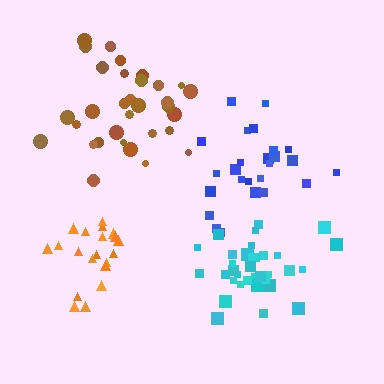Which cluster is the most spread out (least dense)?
Blue.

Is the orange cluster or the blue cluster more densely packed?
Orange.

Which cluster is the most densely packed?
Cyan.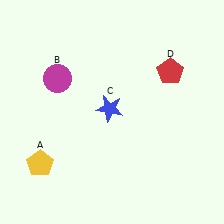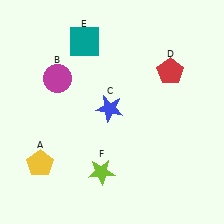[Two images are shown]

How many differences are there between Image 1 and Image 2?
There are 2 differences between the two images.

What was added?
A teal square (E), a lime star (F) were added in Image 2.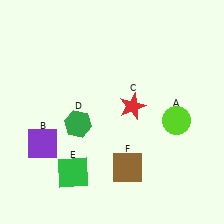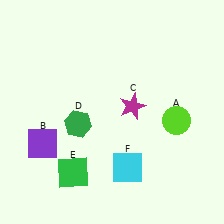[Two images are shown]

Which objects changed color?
C changed from red to magenta. F changed from brown to cyan.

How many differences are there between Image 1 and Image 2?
There are 2 differences between the two images.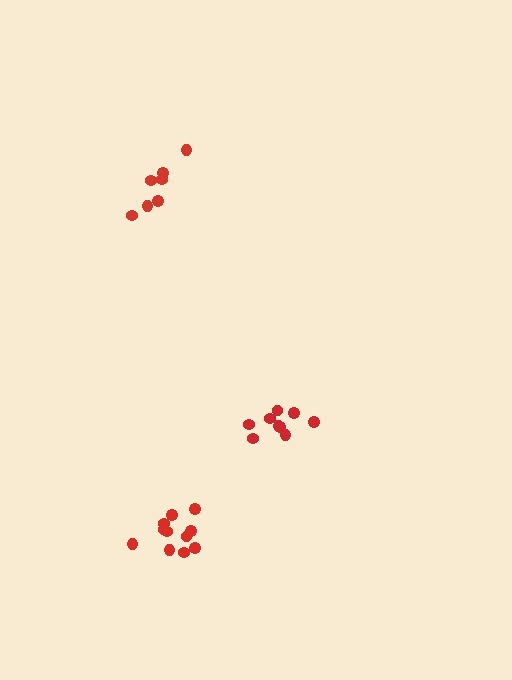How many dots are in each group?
Group 1: 7 dots, Group 2: 9 dots, Group 3: 11 dots (27 total).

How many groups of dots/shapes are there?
There are 3 groups.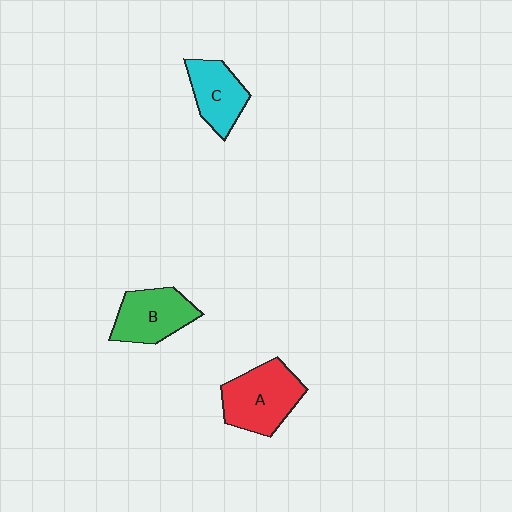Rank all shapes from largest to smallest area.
From largest to smallest: A (red), B (green), C (cyan).